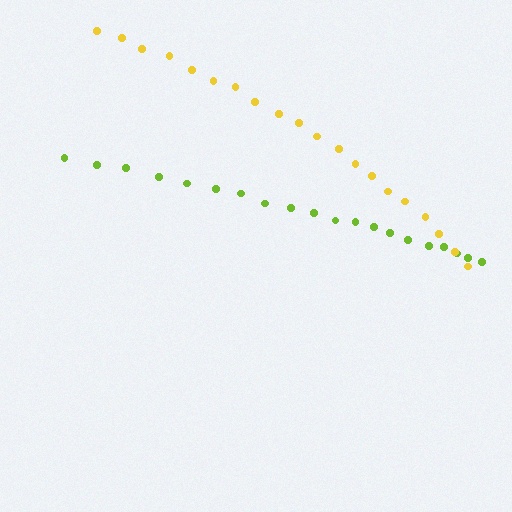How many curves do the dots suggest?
There are 2 distinct paths.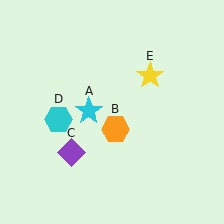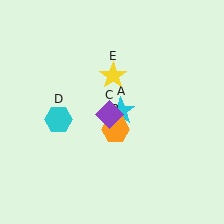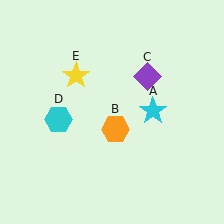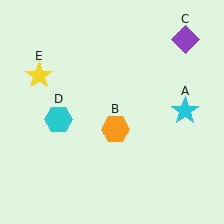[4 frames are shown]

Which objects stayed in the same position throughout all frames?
Orange hexagon (object B) and cyan hexagon (object D) remained stationary.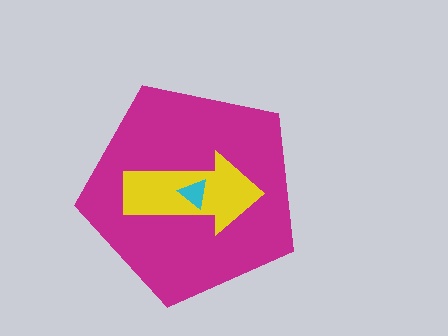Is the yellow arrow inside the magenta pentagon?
Yes.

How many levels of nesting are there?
3.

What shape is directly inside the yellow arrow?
The cyan triangle.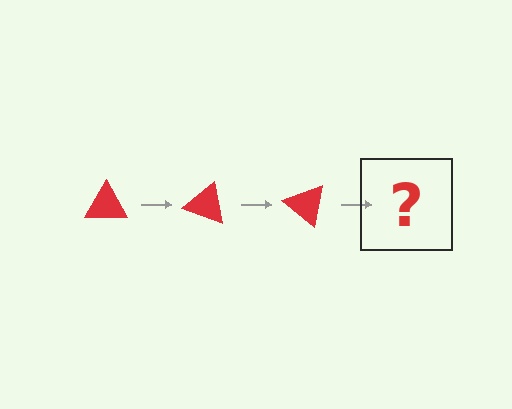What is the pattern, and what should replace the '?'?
The pattern is that the triangle rotates 20 degrees each step. The '?' should be a red triangle rotated 60 degrees.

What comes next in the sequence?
The next element should be a red triangle rotated 60 degrees.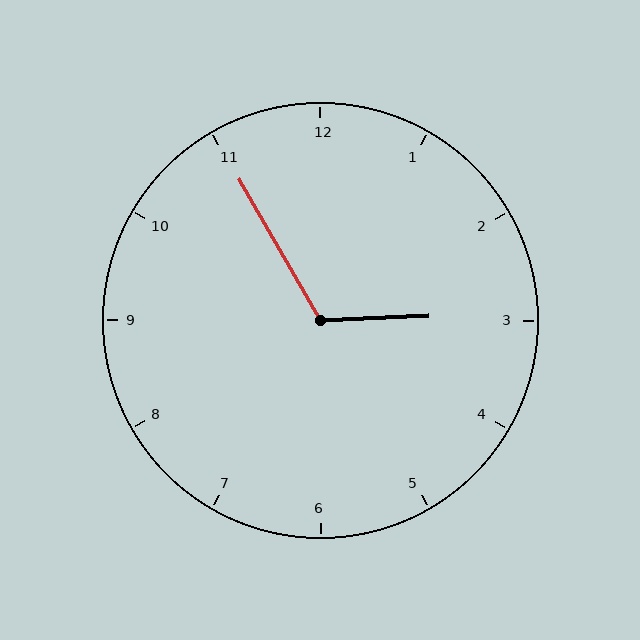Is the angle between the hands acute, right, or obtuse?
It is obtuse.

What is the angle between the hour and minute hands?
Approximately 118 degrees.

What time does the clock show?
2:55.